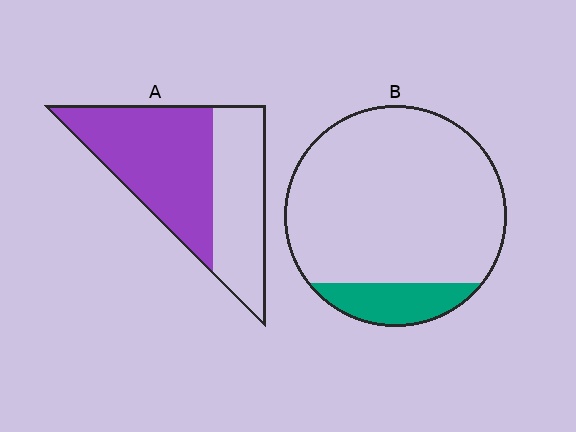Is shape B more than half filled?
No.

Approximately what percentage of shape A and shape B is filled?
A is approximately 60% and B is approximately 15%.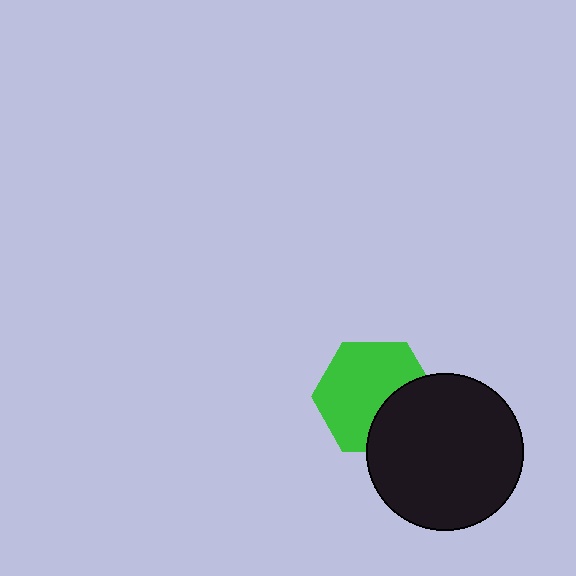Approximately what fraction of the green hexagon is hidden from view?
Roughly 32% of the green hexagon is hidden behind the black circle.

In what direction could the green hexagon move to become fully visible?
The green hexagon could move toward the upper-left. That would shift it out from behind the black circle entirely.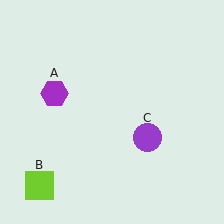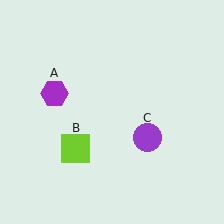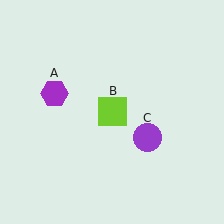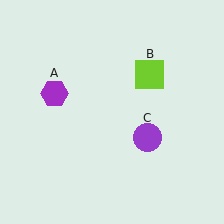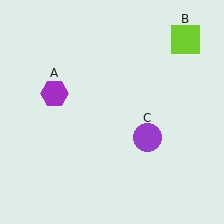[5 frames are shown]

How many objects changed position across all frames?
1 object changed position: lime square (object B).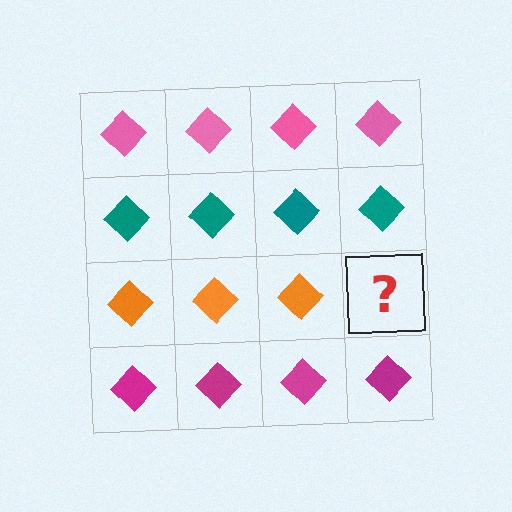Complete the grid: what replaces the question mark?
The question mark should be replaced with an orange diamond.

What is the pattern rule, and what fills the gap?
The rule is that each row has a consistent color. The gap should be filled with an orange diamond.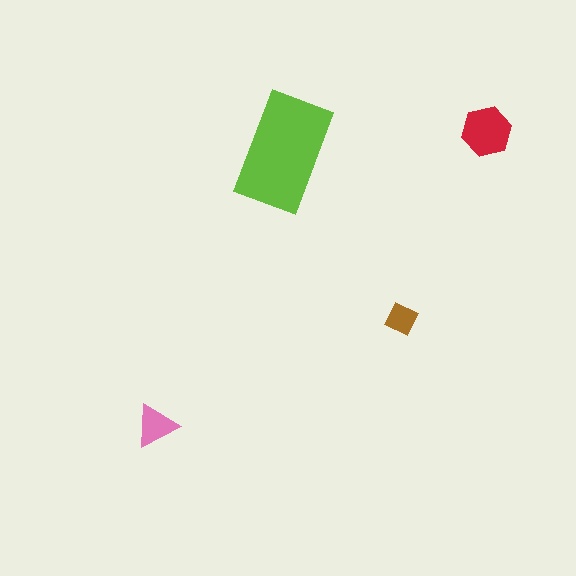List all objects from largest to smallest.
The lime rectangle, the red hexagon, the pink triangle, the brown diamond.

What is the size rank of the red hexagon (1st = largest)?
2nd.